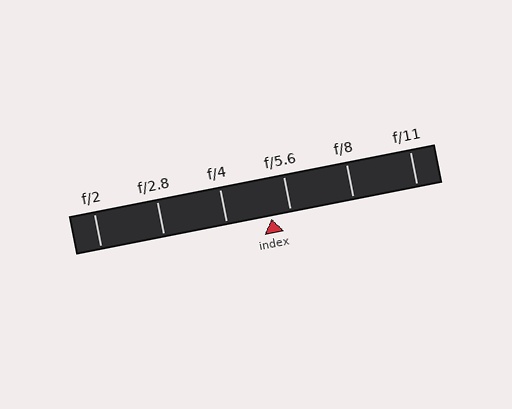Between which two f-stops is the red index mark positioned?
The index mark is between f/4 and f/5.6.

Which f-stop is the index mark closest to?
The index mark is closest to f/5.6.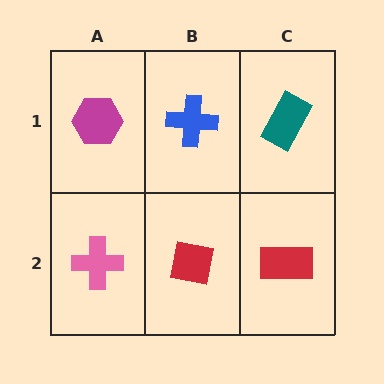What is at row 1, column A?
A magenta hexagon.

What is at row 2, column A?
A pink cross.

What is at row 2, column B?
A red square.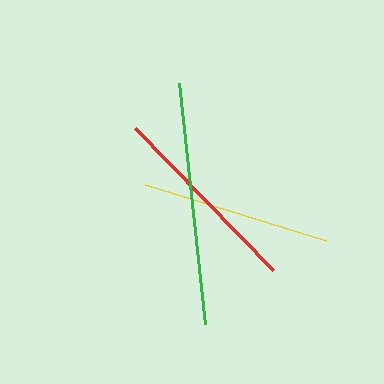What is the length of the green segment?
The green segment is approximately 242 pixels long.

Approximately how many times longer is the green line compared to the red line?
The green line is approximately 1.2 times the length of the red line.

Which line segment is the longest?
The green line is the longest at approximately 242 pixels.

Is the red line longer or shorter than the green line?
The green line is longer than the red line.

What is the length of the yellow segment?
The yellow segment is approximately 189 pixels long.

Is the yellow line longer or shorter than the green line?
The green line is longer than the yellow line.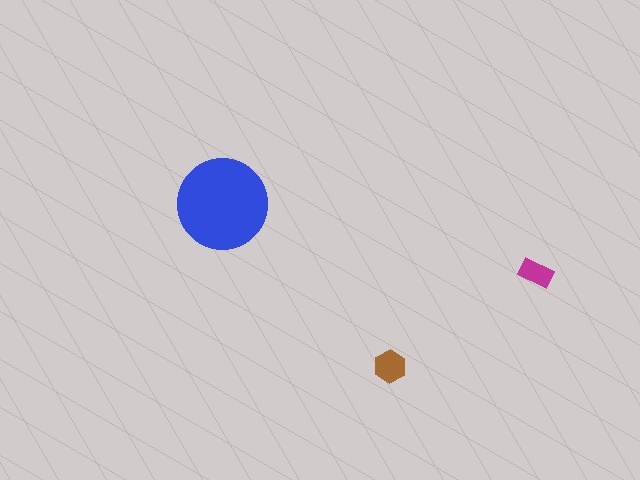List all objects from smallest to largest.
The magenta rectangle, the brown hexagon, the blue circle.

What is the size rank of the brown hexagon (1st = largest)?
2nd.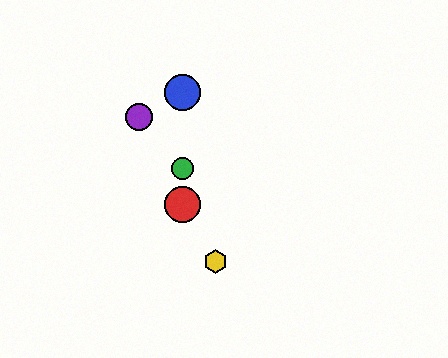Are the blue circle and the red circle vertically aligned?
Yes, both are at x≈183.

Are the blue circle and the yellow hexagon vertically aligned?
No, the blue circle is at x≈183 and the yellow hexagon is at x≈215.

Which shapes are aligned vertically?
The red circle, the blue circle, the green circle are aligned vertically.